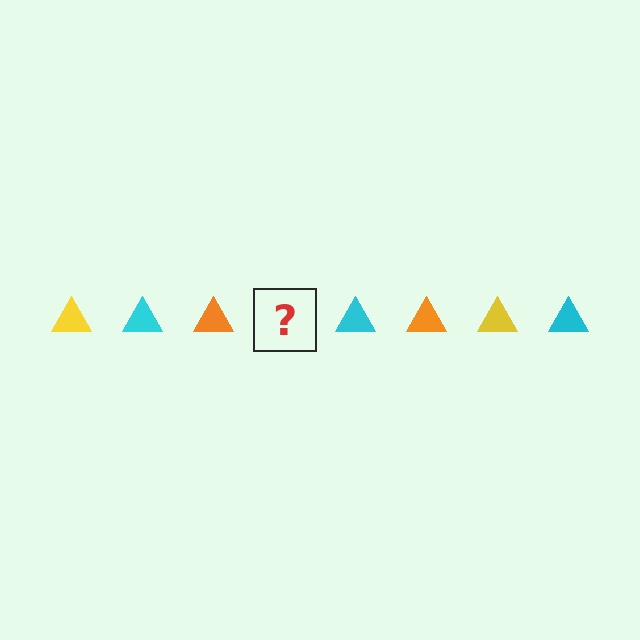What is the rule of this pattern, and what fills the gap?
The rule is that the pattern cycles through yellow, cyan, orange triangles. The gap should be filled with a yellow triangle.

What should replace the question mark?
The question mark should be replaced with a yellow triangle.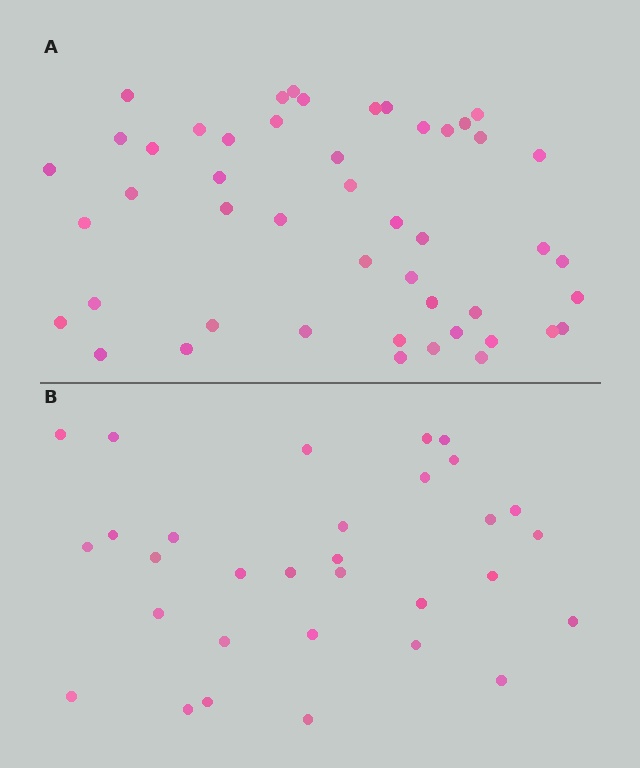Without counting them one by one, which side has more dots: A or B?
Region A (the top region) has more dots.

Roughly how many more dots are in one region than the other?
Region A has approximately 15 more dots than region B.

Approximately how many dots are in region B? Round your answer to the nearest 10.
About 30 dots. (The exact count is 31, which rounds to 30.)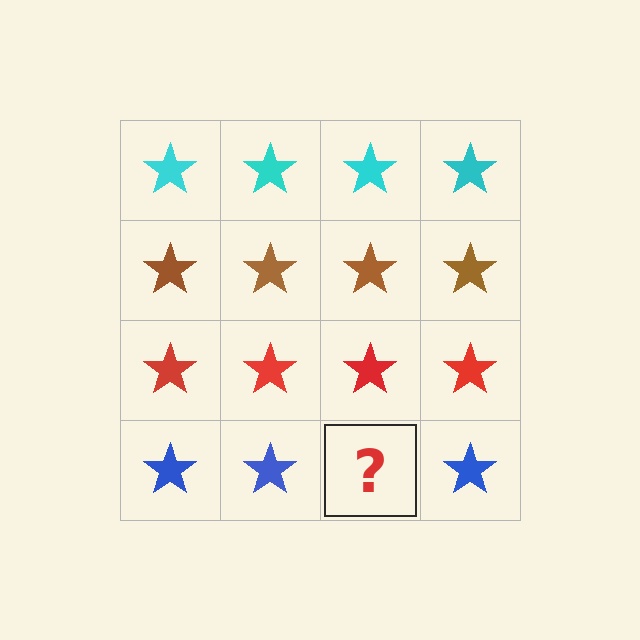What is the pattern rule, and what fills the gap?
The rule is that each row has a consistent color. The gap should be filled with a blue star.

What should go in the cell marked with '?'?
The missing cell should contain a blue star.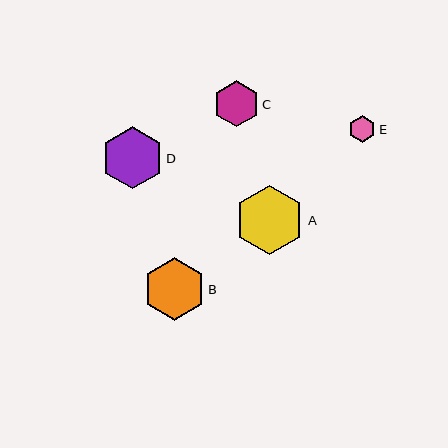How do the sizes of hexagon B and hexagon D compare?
Hexagon B and hexagon D are approximately the same size.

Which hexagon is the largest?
Hexagon A is the largest with a size of approximately 70 pixels.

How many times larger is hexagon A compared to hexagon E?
Hexagon A is approximately 2.6 times the size of hexagon E.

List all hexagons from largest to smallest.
From largest to smallest: A, B, D, C, E.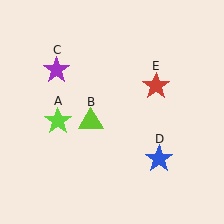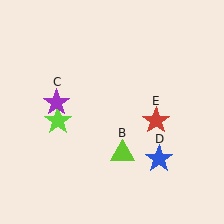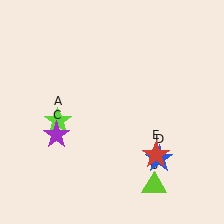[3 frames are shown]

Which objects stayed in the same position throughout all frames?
Lime star (object A) and blue star (object D) remained stationary.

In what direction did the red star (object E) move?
The red star (object E) moved down.